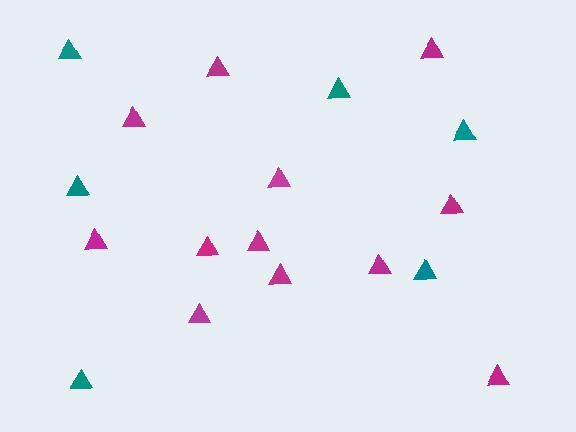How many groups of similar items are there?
There are 2 groups: one group of magenta triangles (12) and one group of teal triangles (6).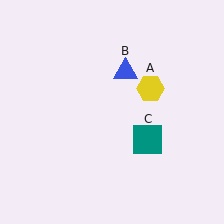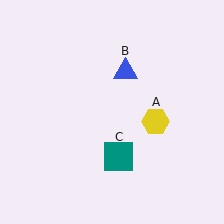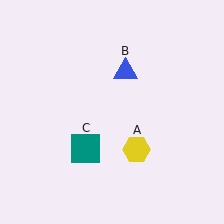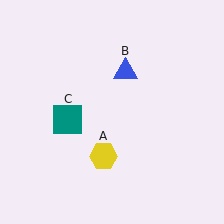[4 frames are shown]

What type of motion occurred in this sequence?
The yellow hexagon (object A), teal square (object C) rotated clockwise around the center of the scene.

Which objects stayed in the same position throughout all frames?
Blue triangle (object B) remained stationary.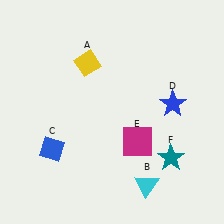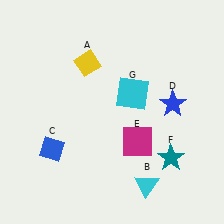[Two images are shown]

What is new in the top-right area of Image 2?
A cyan square (G) was added in the top-right area of Image 2.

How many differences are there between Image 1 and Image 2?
There is 1 difference between the two images.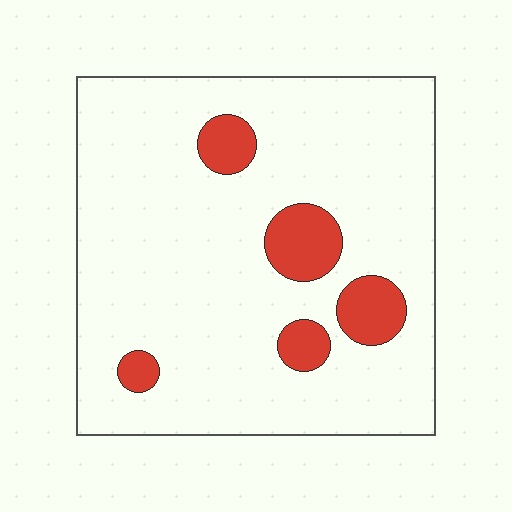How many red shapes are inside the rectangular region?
5.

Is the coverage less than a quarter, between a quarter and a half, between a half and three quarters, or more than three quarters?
Less than a quarter.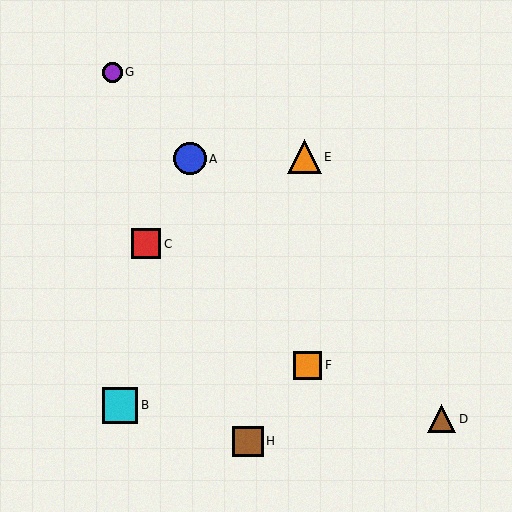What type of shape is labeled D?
Shape D is a brown triangle.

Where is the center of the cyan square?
The center of the cyan square is at (120, 405).